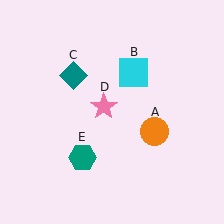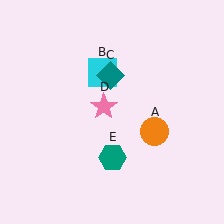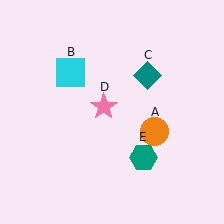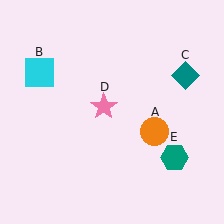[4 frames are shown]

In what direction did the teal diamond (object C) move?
The teal diamond (object C) moved right.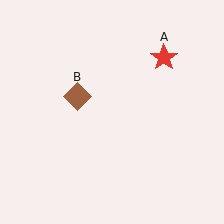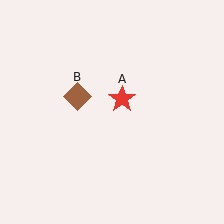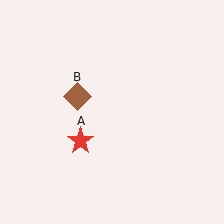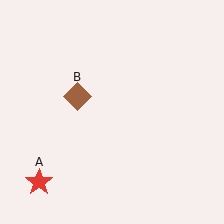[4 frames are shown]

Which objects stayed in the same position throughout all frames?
Brown diamond (object B) remained stationary.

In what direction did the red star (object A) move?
The red star (object A) moved down and to the left.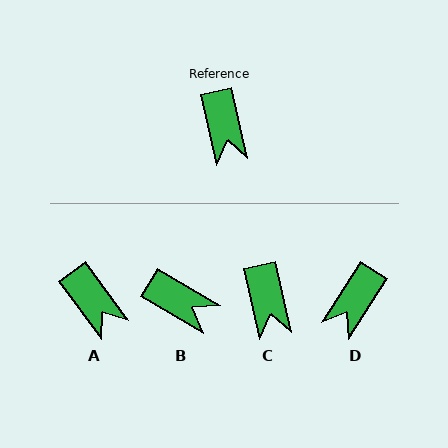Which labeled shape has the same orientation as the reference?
C.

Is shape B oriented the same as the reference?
No, it is off by about 47 degrees.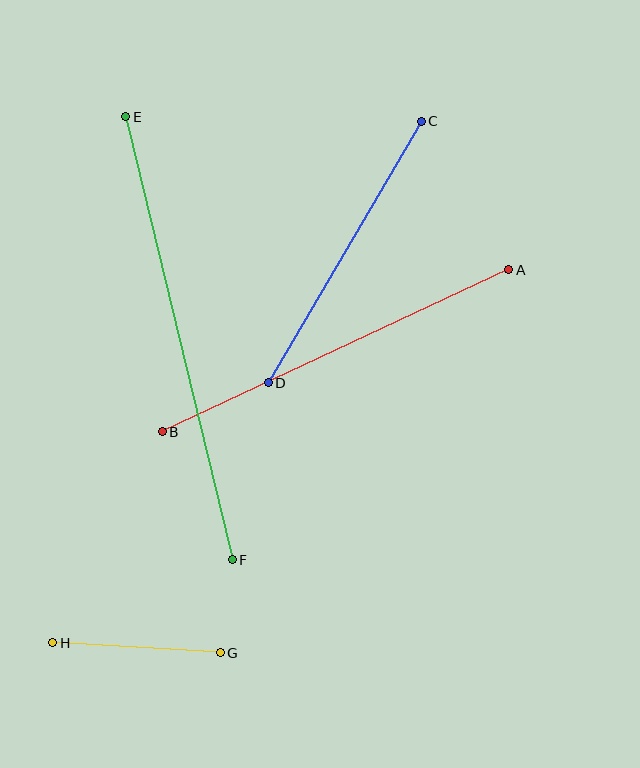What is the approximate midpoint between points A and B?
The midpoint is at approximately (335, 351) pixels.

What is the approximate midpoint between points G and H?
The midpoint is at approximately (137, 648) pixels.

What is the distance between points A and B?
The distance is approximately 382 pixels.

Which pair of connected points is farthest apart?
Points E and F are farthest apart.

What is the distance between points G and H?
The distance is approximately 168 pixels.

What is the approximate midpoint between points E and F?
The midpoint is at approximately (179, 338) pixels.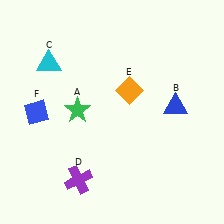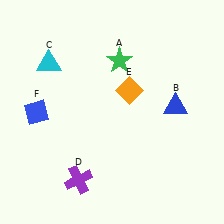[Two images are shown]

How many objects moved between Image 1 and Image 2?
1 object moved between the two images.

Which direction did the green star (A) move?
The green star (A) moved up.